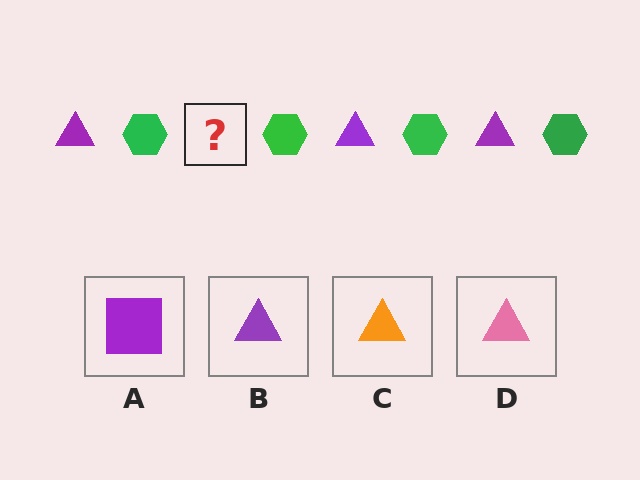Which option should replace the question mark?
Option B.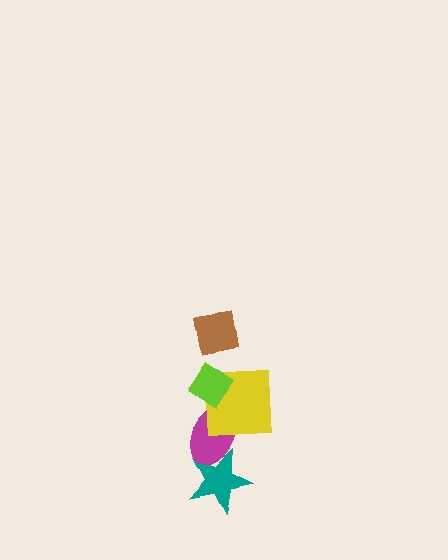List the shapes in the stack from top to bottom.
From top to bottom: the brown square, the lime diamond, the yellow square, the magenta ellipse, the teal star.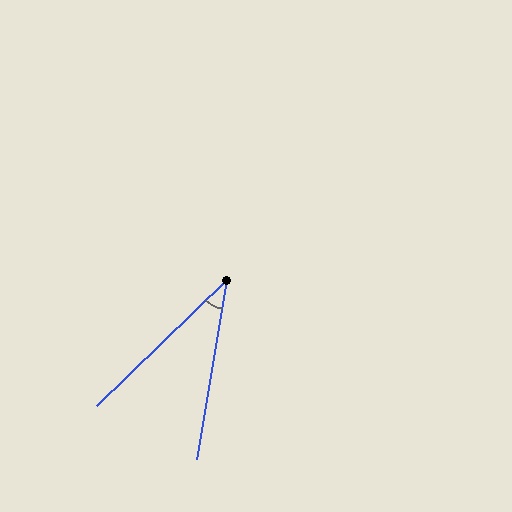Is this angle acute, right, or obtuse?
It is acute.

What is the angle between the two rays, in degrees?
Approximately 36 degrees.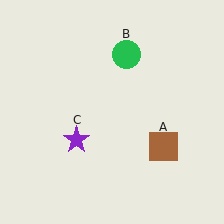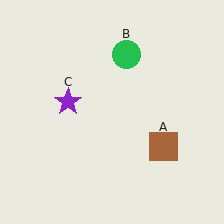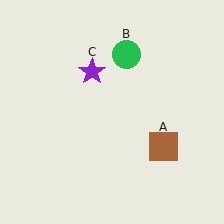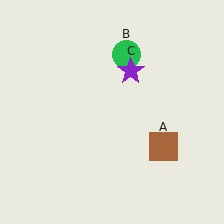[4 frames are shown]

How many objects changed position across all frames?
1 object changed position: purple star (object C).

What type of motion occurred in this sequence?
The purple star (object C) rotated clockwise around the center of the scene.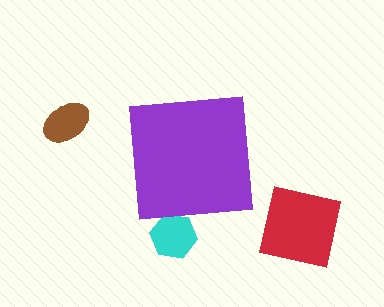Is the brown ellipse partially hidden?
No, the brown ellipse is fully visible.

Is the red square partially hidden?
No, the red square is fully visible.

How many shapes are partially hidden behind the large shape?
1 shape is partially hidden.